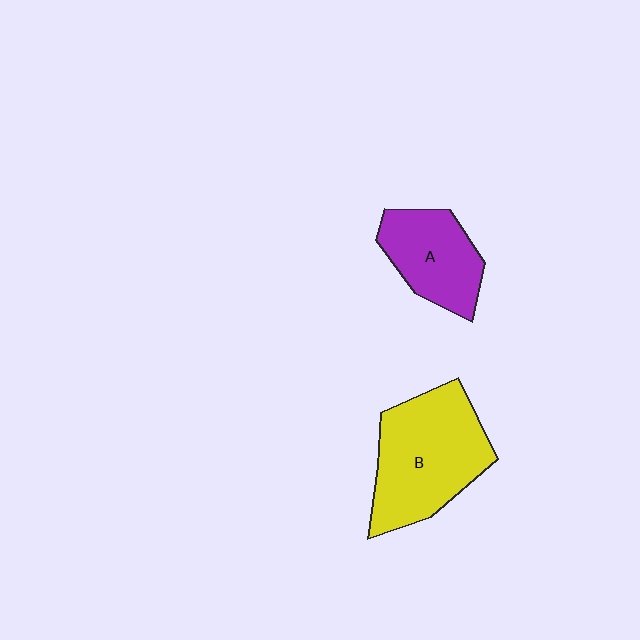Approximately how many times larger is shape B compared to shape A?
Approximately 1.6 times.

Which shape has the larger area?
Shape B (yellow).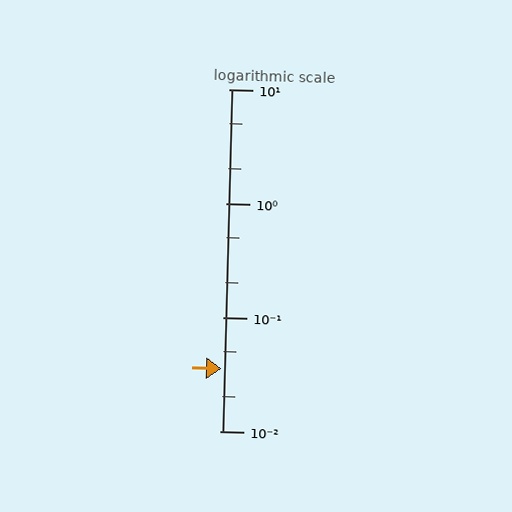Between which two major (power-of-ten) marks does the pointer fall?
The pointer is between 0.01 and 0.1.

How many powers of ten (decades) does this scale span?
The scale spans 3 decades, from 0.01 to 10.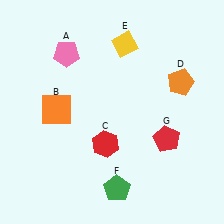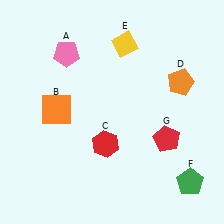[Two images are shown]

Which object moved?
The green pentagon (F) moved right.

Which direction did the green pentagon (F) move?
The green pentagon (F) moved right.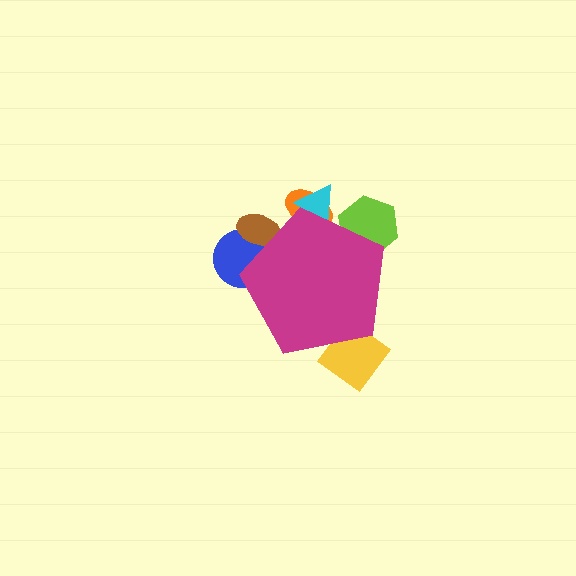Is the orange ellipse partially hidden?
Yes, the orange ellipse is partially hidden behind the magenta pentagon.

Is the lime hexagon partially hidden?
Yes, the lime hexagon is partially hidden behind the magenta pentagon.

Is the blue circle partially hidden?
Yes, the blue circle is partially hidden behind the magenta pentagon.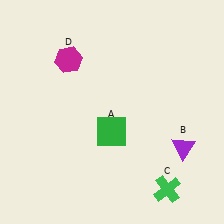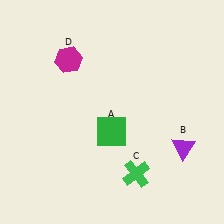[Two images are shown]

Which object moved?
The green cross (C) moved left.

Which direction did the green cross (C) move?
The green cross (C) moved left.